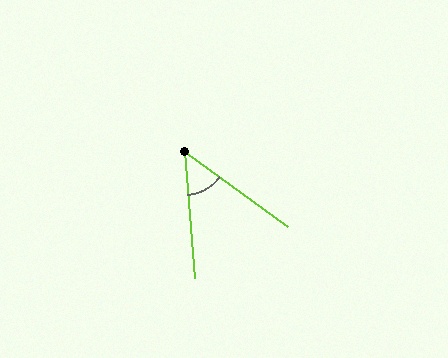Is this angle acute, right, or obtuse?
It is acute.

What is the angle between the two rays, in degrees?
Approximately 50 degrees.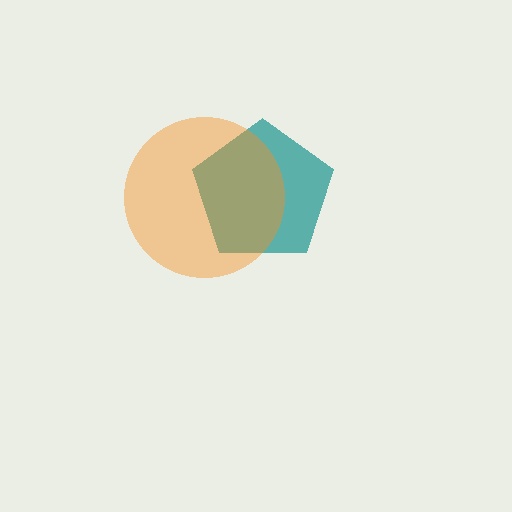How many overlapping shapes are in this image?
There are 2 overlapping shapes in the image.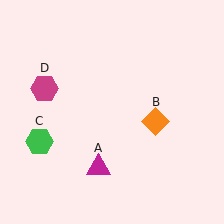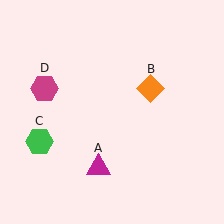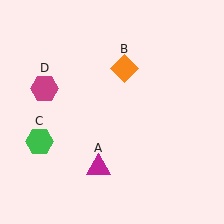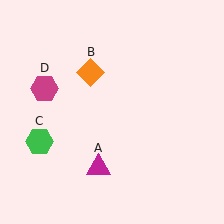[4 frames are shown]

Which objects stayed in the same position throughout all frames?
Magenta triangle (object A) and green hexagon (object C) and magenta hexagon (object D) remained stationary.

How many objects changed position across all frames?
1 object changed position: orange diamond (object B).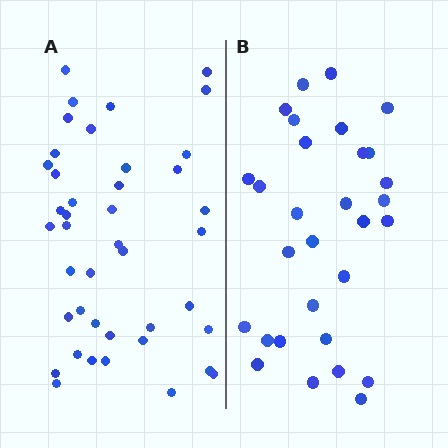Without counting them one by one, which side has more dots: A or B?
Region A (the left region) has more dots.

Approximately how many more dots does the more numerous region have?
Region A has roughly 12 or so more dots than region B.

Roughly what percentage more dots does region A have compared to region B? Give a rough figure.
About 40% more.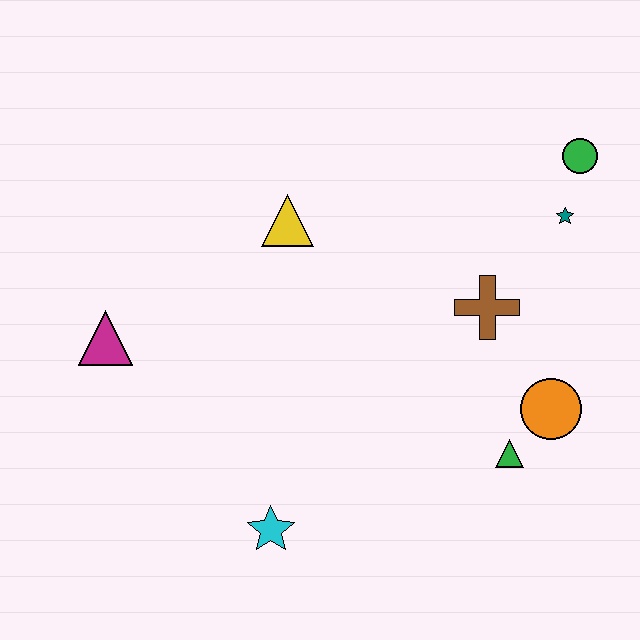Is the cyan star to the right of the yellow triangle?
No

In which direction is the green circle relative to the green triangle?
The green circle is above the green triangle.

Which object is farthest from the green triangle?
The magenta triangle is farthest from the green triangle.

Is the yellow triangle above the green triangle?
Yes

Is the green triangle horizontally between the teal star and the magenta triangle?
Yes